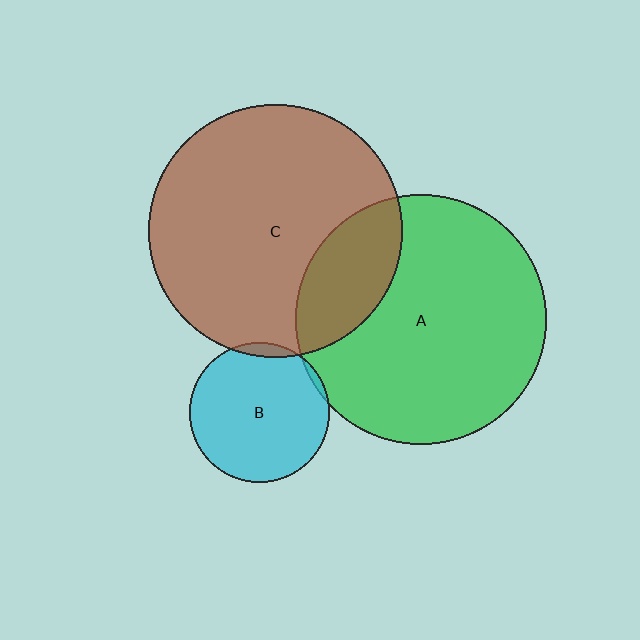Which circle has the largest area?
Circle C (brown).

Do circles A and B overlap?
Yes.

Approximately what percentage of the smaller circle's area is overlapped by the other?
Approximately 5%.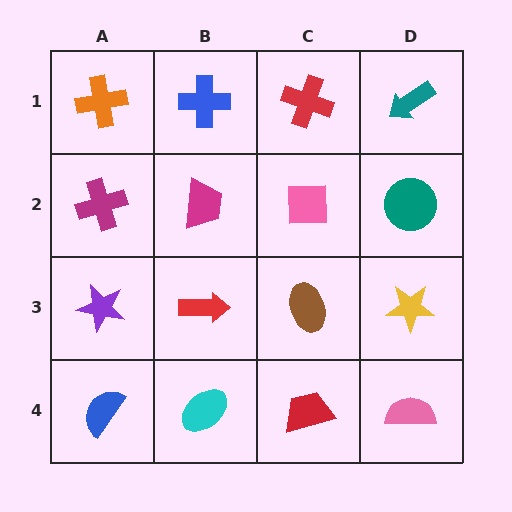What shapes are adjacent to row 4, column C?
A brown ellipse (row 3, column C), a cyan ellipse (row 4, column B), a pink semicircle (row 4, column D).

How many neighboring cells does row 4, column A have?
2.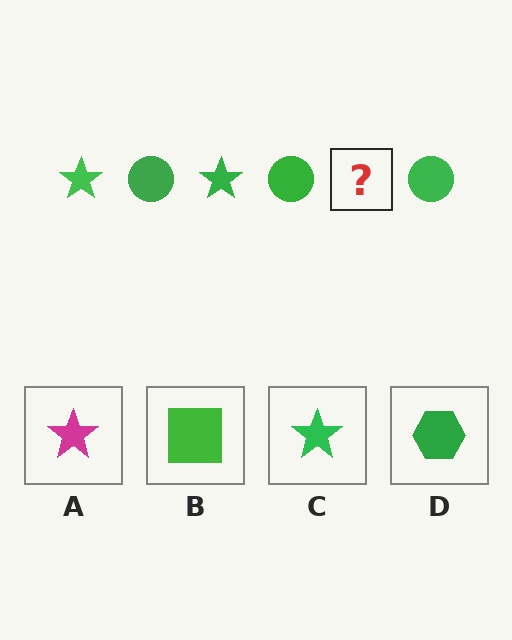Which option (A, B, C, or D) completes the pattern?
C.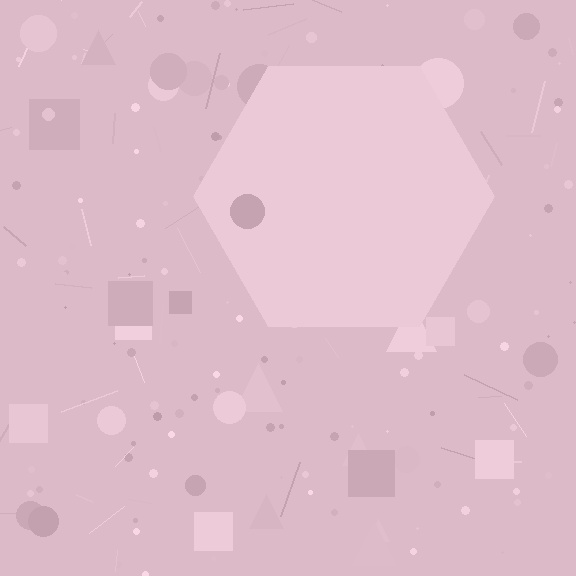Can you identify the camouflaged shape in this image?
The camouflaged shape is a hexagon.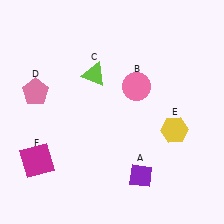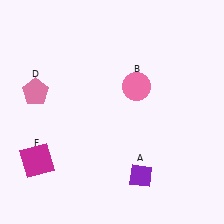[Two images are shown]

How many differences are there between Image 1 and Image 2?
There are 2 differences between the two images.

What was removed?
The yellow hexagon (E), the lime triangle (C) were removed in Image 2.